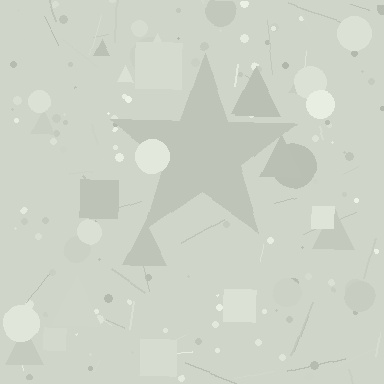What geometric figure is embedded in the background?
A star is embedded in the background.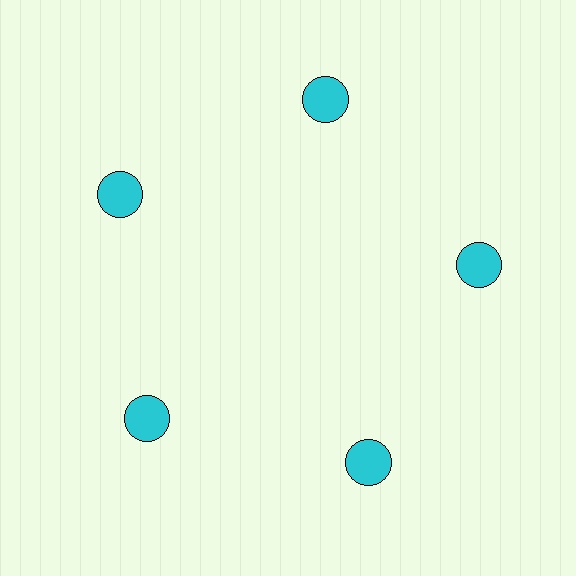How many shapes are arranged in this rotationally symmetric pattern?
There are 5 shapes, arranged in 5 groups of 1.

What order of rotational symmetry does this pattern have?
This pattern has 5-fold rotational symmetry.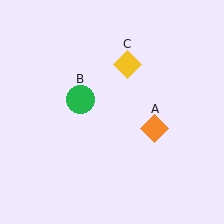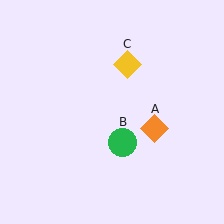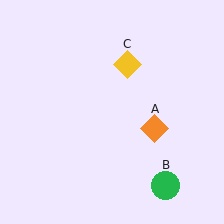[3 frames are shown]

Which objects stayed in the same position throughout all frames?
Orange diamond (object A) and yellow diamond (object C) remained stationary.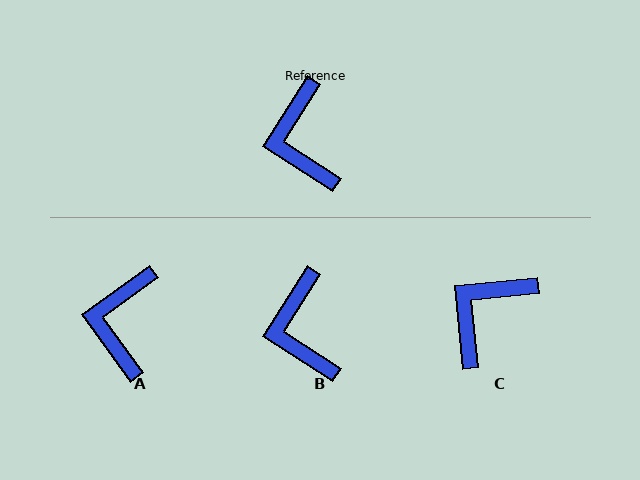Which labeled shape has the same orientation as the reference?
B.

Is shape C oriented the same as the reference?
No, it is off by about 51 degrees.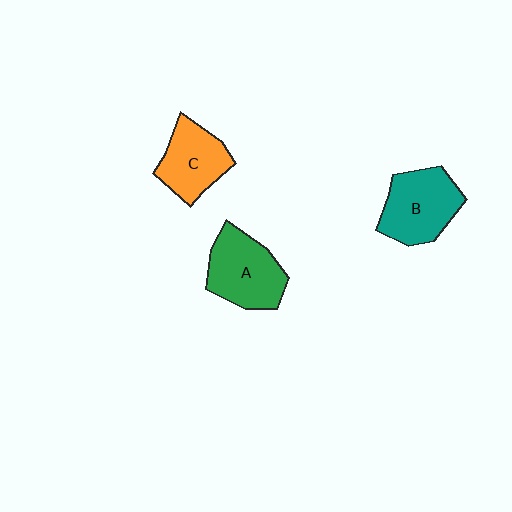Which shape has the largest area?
Shape B (teal).